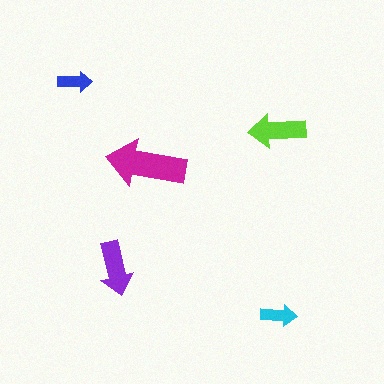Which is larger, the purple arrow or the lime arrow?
The lime one.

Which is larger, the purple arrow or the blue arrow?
The purple one.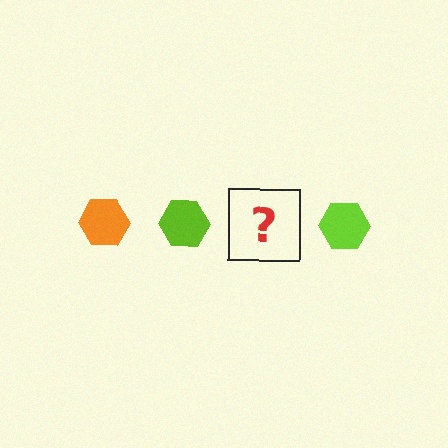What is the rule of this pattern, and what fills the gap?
The rule is that the pattern cycles through orange, lime hexagons. The gap should be filled with an orange hexagon.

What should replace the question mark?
The question mark should be replaced with an orange hexagon.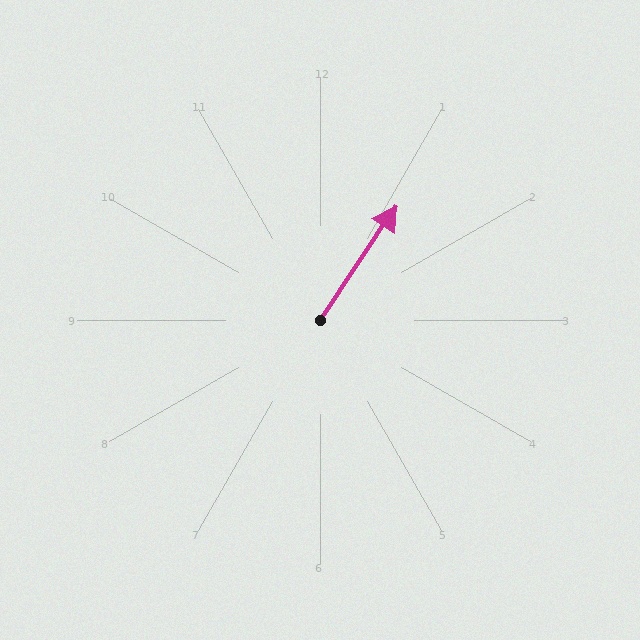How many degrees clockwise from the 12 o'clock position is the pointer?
Approximately 34 degrees.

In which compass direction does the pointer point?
Northeast.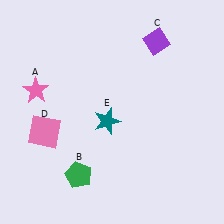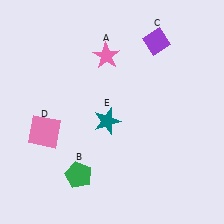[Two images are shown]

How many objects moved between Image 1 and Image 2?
1 object moved between the two images.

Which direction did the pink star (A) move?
The pink star (A) moved right.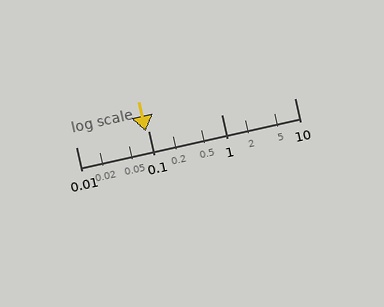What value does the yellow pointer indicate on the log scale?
The pointer indicates approximately 0.09.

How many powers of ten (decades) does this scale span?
The scale spans 3 decades, from 0.01 to 10.